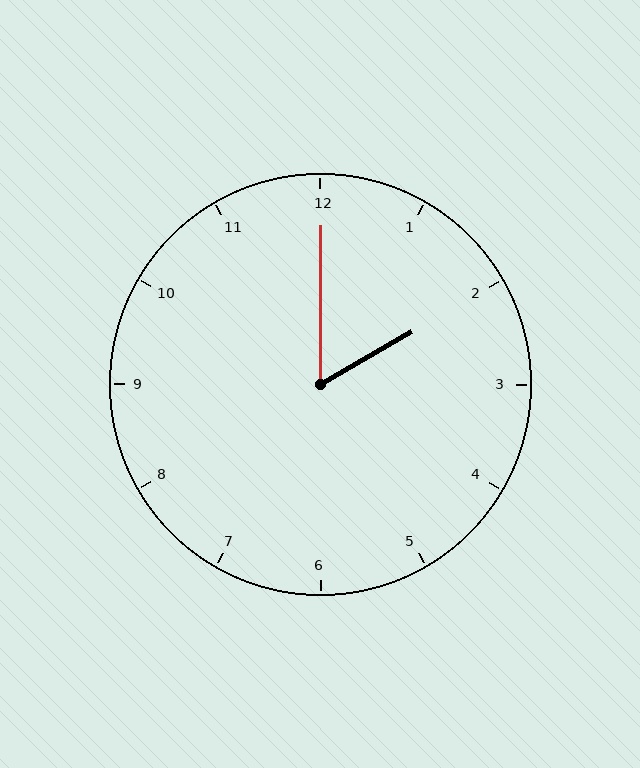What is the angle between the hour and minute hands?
Approximately 60 degrees.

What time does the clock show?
2:00.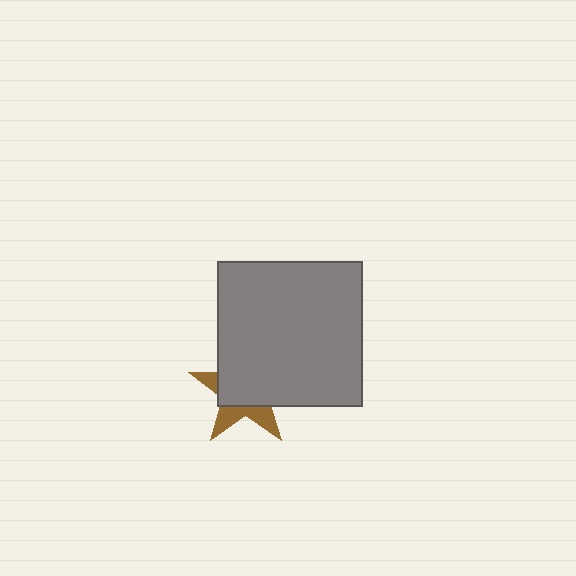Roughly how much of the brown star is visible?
A small part of it is visible (roughly 35%).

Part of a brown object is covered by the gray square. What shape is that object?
It is a star.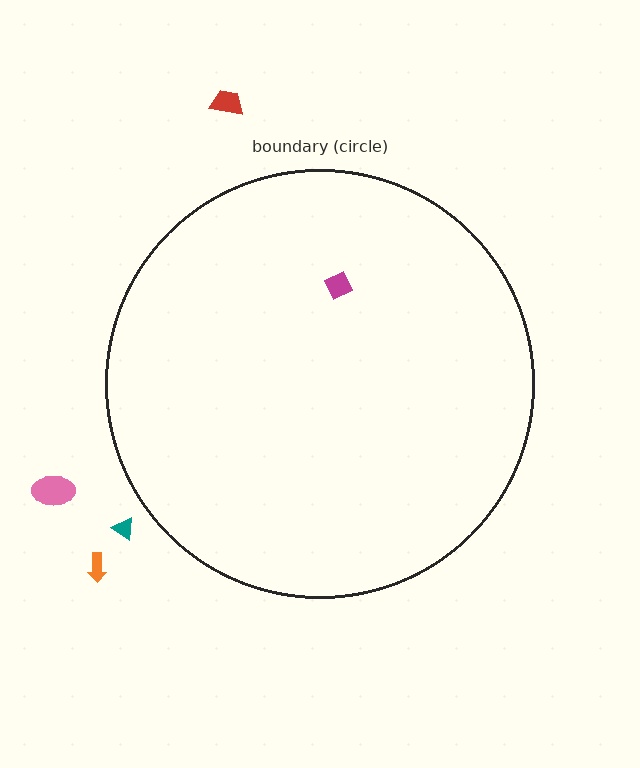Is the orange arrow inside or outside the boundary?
Outside.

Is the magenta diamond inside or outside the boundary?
Inside.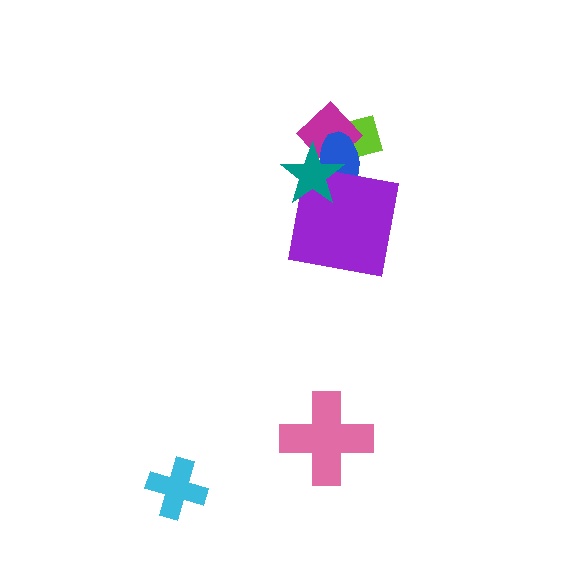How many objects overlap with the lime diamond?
2 objects overlap with the lime diamond.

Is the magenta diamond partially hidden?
Yes, it is partially covered by another shape.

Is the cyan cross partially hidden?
No, no other shape covers it.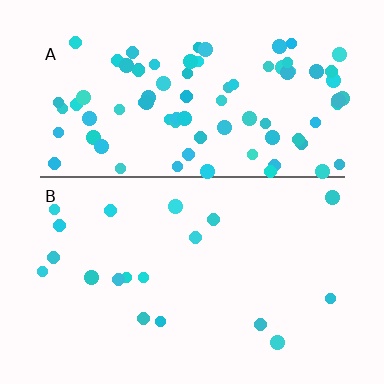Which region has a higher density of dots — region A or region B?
A (the top).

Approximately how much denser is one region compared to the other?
Approximately 4.5× — region A over region B.